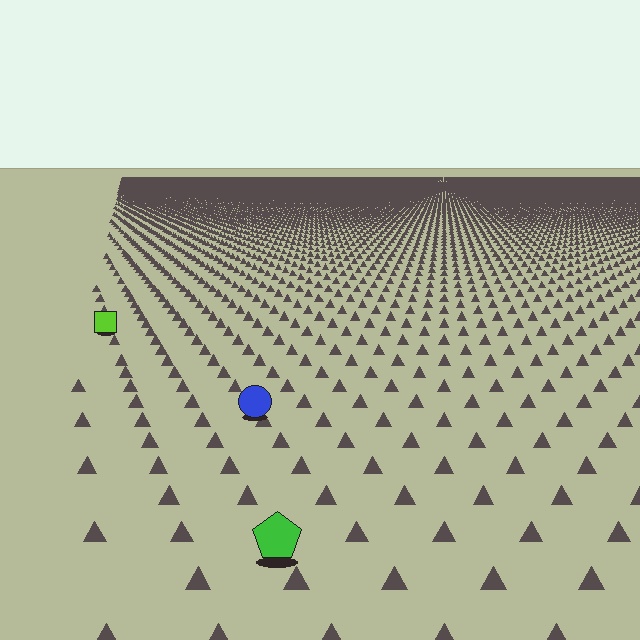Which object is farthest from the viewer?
The lime square is farthest from the viewer. It appears smaller and the ground texture around it is denser.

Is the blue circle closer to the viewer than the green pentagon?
No. The green pentagon is closer — you can tell from the texture gradient: the ground texture is coarser near it.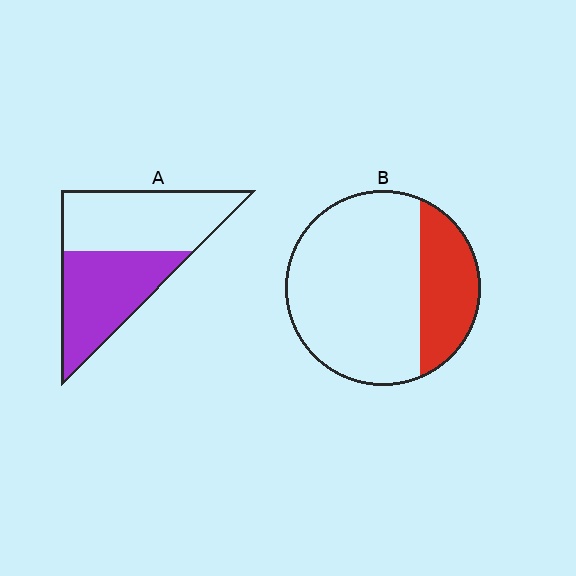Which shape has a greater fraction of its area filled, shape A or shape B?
Shape A.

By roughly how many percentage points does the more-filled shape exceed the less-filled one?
By roughly 20 percentage points (A over B).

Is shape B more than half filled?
No.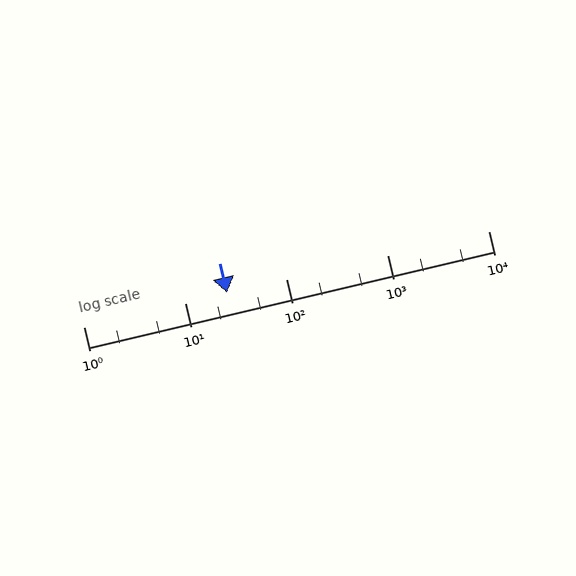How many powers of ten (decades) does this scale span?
The scale spans 4 decades, from 1 to 10000.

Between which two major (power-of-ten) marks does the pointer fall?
The pointer is between 10 and 100.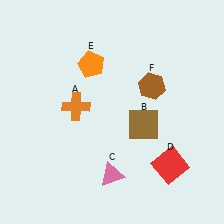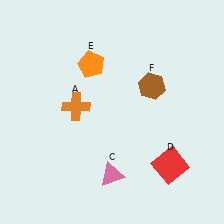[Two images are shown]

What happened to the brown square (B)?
The brown square (B) was removed in Image 2. It was in the bottom-right area of Image 1.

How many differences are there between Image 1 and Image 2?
There is 1 difference between the two images.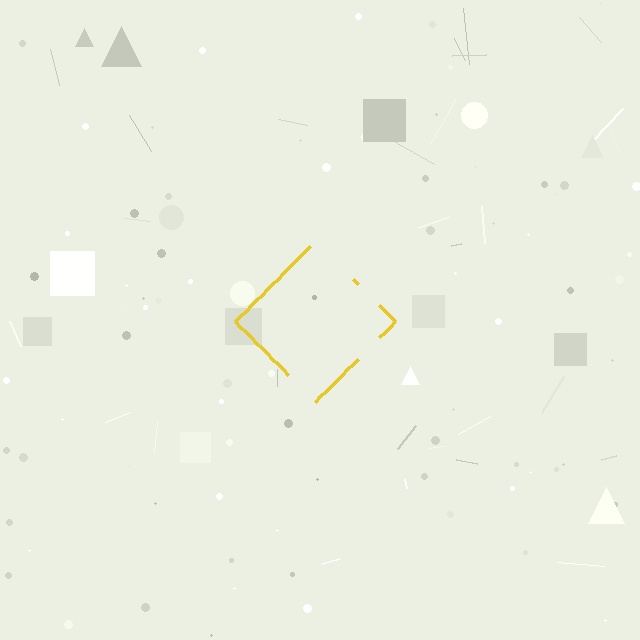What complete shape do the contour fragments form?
The contour fragments form a diamond.